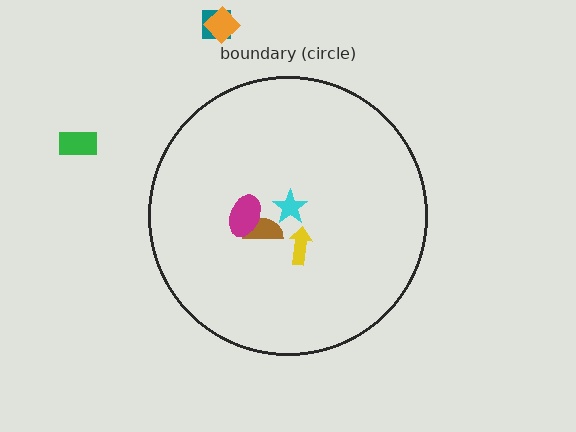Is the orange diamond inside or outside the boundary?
Outside.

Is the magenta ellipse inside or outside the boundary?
Inside.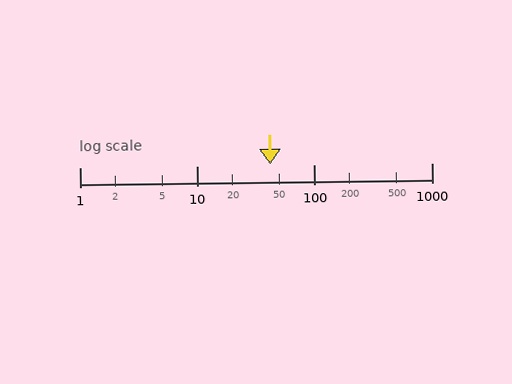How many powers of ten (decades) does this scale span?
The scale spans 3 decades, from 1 to 1000.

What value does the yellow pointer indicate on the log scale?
The pointer indicates approximately 42.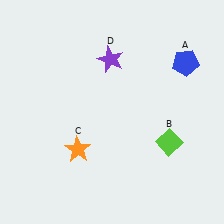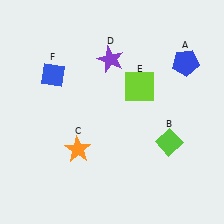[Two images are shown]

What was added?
A lime square (E), a blue diamond (F) were added in Image 2.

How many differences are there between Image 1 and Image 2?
There are 2 differences between the two images.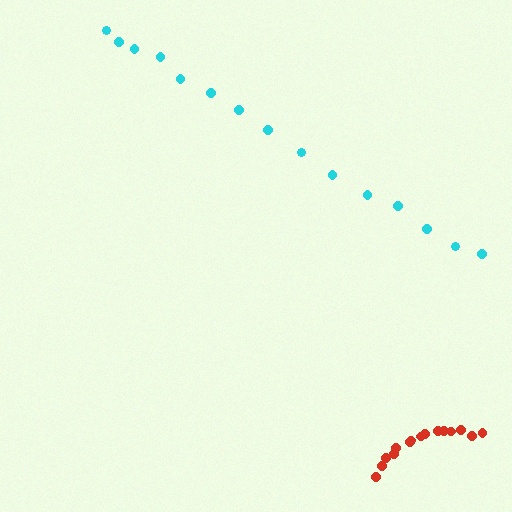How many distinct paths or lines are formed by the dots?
There are 2 distinct paths.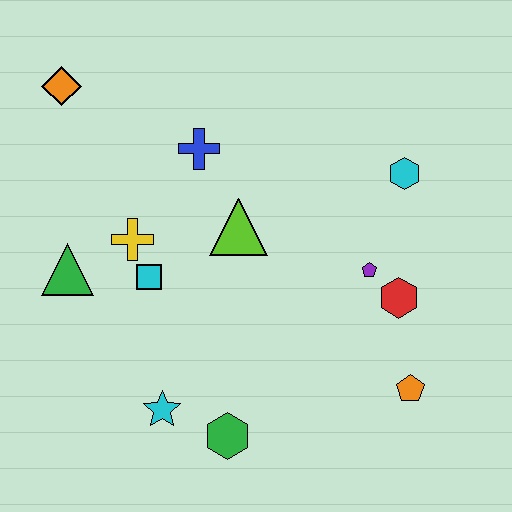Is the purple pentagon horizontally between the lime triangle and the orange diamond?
No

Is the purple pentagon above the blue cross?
No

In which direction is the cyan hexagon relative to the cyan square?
The cyan hexagon is to the right of the cyan square.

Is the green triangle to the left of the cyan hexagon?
Yes